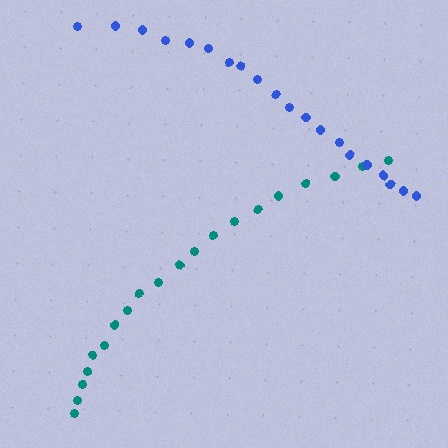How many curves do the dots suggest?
There are 2 distinct paths.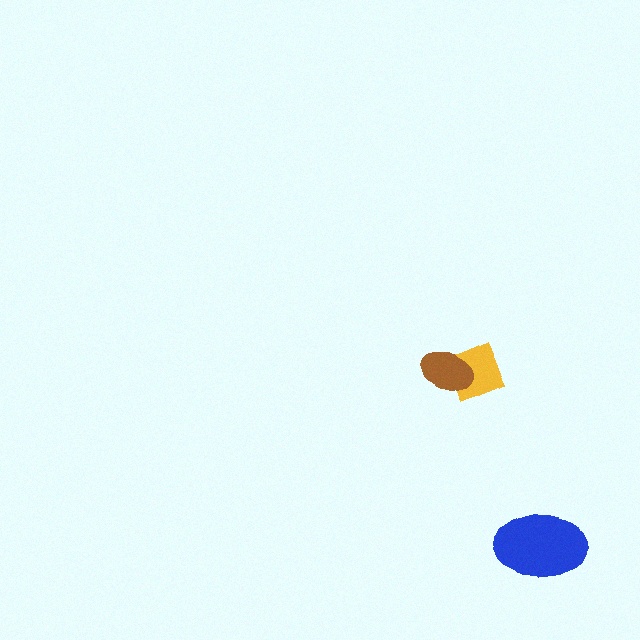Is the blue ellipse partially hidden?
No, no other shape covers it.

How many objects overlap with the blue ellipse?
0 objects overlap with the blue ellipse.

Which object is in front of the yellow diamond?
The brown ellipse is in front of the yellow diamond.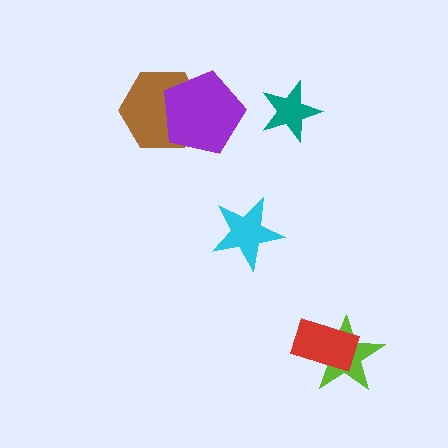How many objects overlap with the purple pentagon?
1 object overlaps with the purple pentagon.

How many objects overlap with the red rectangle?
1 object overlaps with the red rectangle.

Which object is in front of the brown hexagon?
The purple pentagon is in front of the brown hexagon.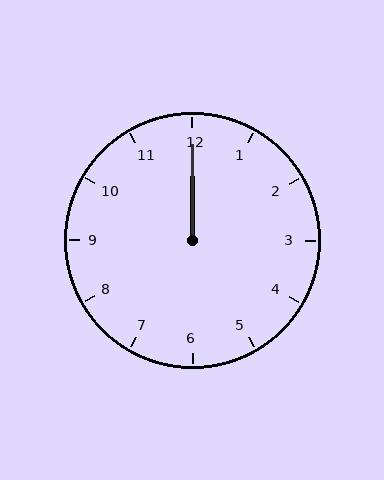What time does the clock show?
12:00.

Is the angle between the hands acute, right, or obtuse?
It is acute.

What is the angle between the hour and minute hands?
Approximately 0 degrees.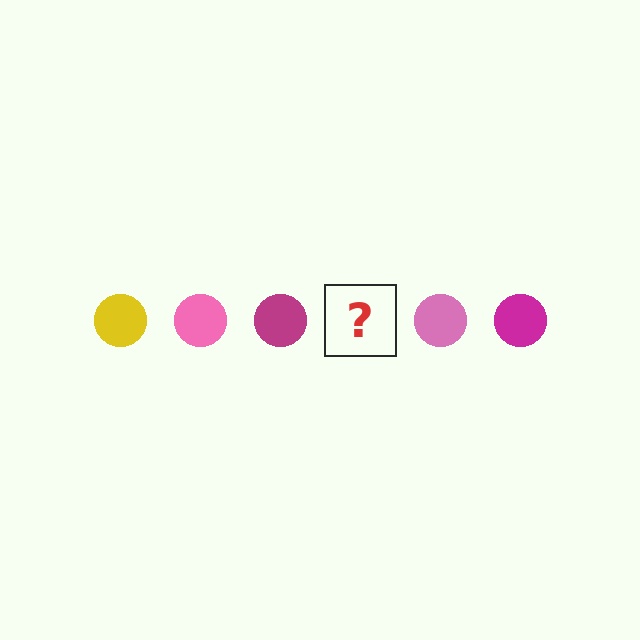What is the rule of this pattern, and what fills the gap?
The rule is that the pattern cycles through yellow, pink, magenta circles. The gap should be filled with a yellow circle.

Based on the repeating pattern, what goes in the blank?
The blank should be a yellow circle.